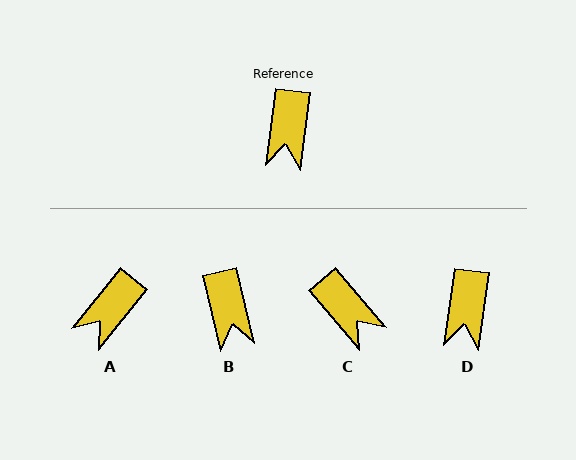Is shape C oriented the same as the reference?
No, it is off by about 48 degrees.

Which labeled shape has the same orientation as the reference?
D.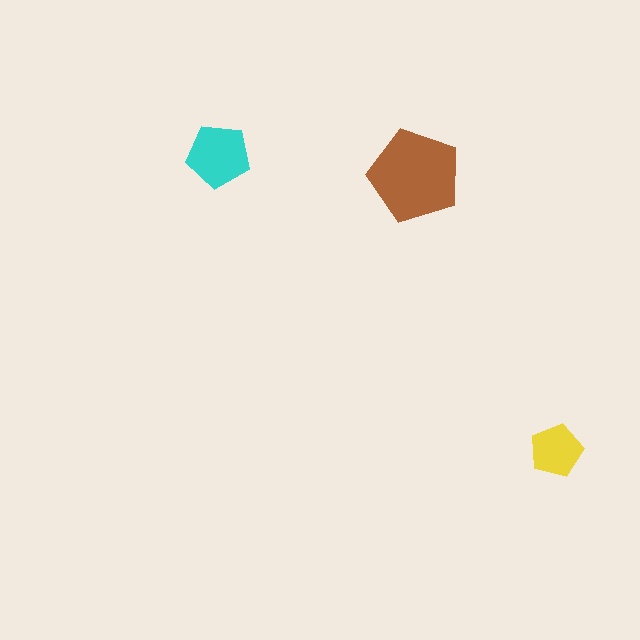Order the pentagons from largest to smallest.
the brown one, the cyan one, the yellow one.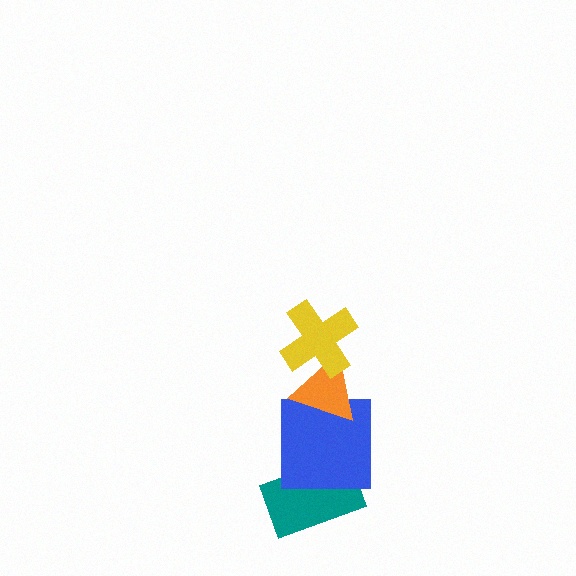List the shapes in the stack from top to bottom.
From top to bottom: the yellow cross, the orange triangle, the blue square, the teal rectangle.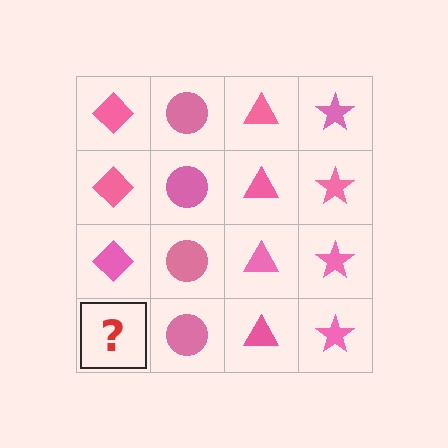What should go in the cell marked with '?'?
The missing cell should contain a pink diamond.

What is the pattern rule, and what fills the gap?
The rule is that each column has a consistent shape. The gap should be filled with a pink diamond.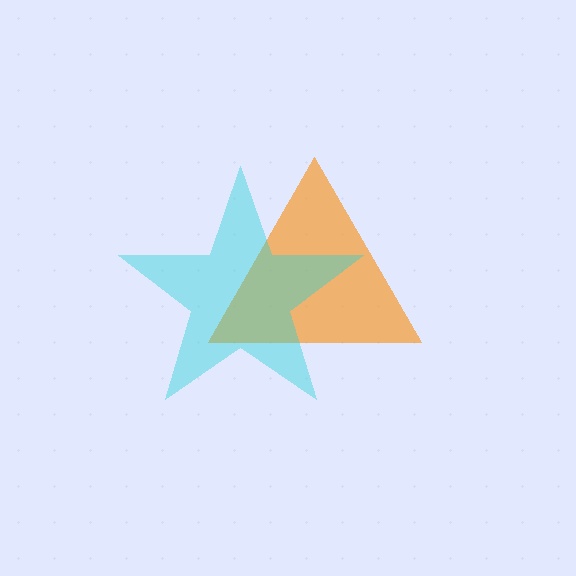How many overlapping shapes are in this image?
There are 2 overlapping shapes in the image.